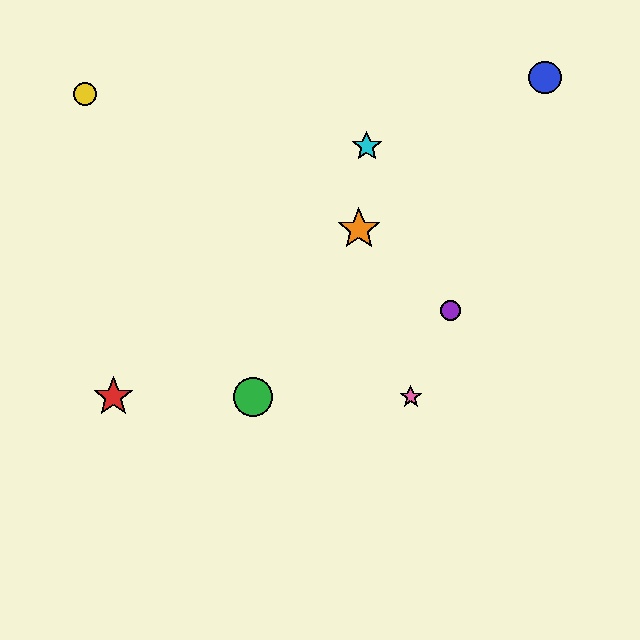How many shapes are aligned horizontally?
3 shapes (the red star, the green circle, the pink star) are aligned horizontally.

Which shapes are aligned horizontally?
The red star, the green circle, the pink star are aligned horizontally.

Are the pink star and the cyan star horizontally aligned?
No, the pink star is at y≈397 and the cyan star is at y≈146.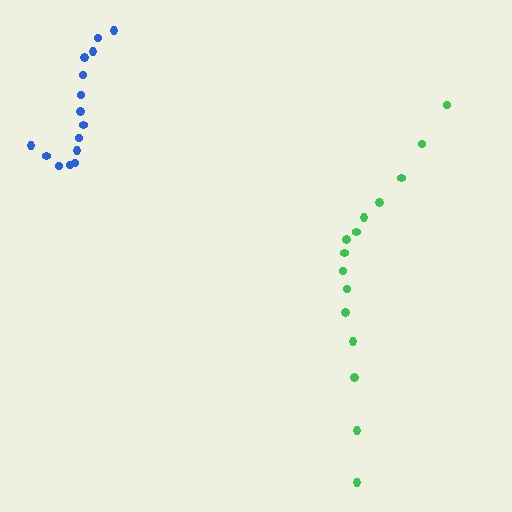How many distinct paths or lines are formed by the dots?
There are 2 distinct paths.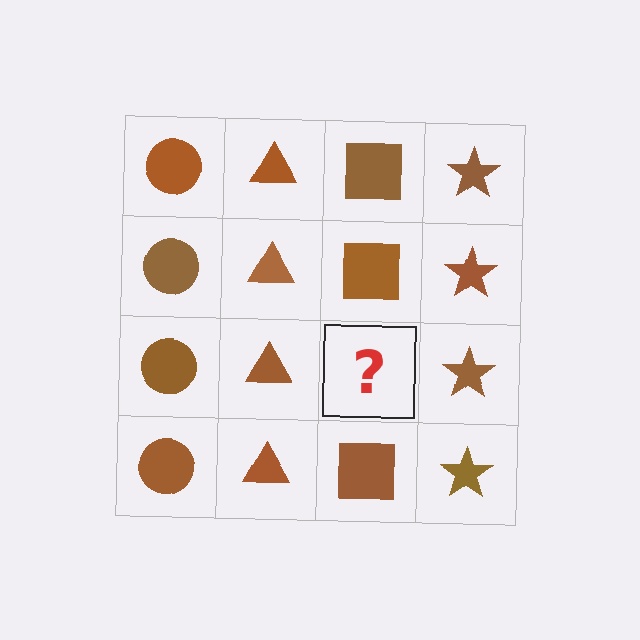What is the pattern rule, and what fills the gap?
The rule is that each column has a consistent shape. The gap should be filled with a brown square.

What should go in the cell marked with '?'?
The missing cell should contain a brown square.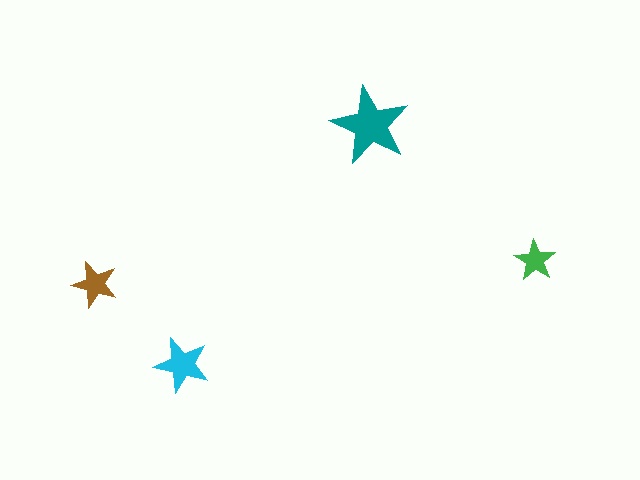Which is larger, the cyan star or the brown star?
The cyan one.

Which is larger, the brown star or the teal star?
The teal one.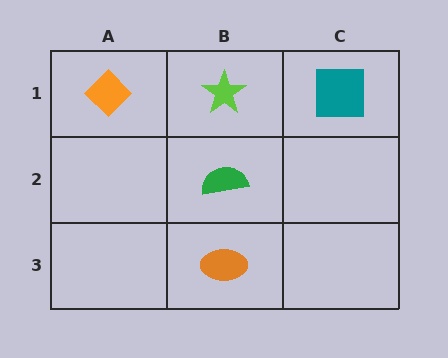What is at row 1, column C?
A teal square.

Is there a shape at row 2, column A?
No, that cell is empty.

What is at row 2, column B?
A green semicircle.